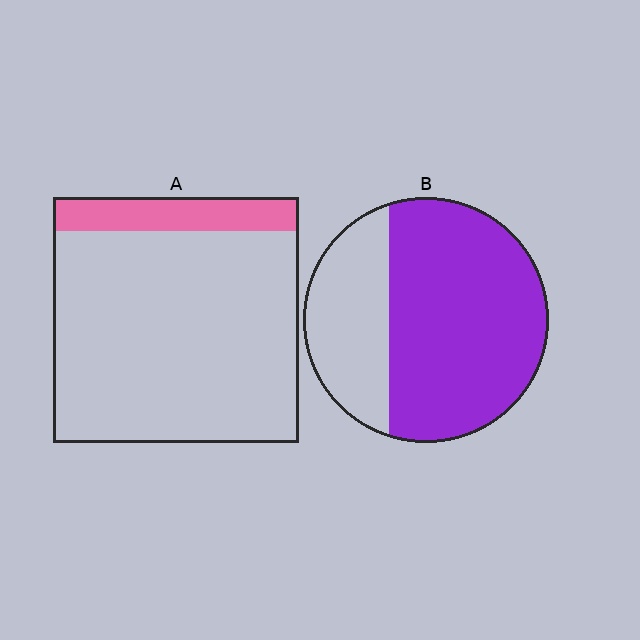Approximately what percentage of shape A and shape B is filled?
A is approximately 15% and B is approximately 70%.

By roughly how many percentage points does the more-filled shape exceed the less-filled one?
By roughly 55 percentage points (B over A).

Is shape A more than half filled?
No.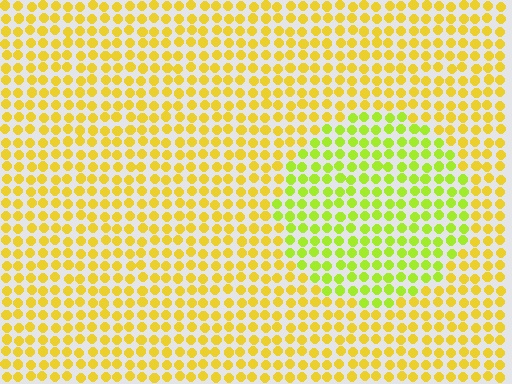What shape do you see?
I see a circle.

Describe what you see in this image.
The image is filled with small yellow elements in a uniform arrangement. A circle-shaped region is visible where the elements are tinted to a slightly different hue, forming a subtle color boundary.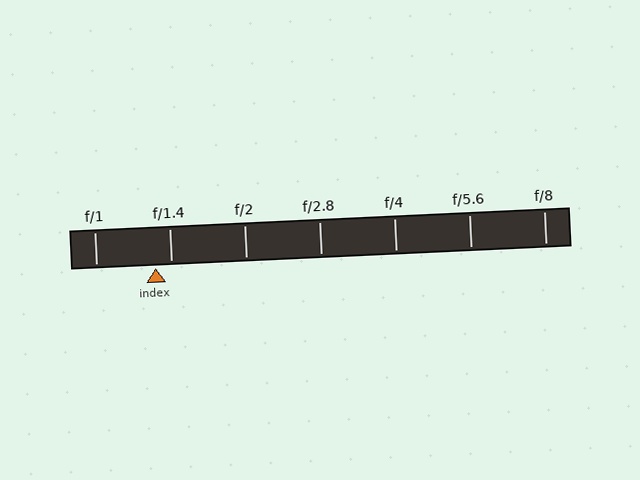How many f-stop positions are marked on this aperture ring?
There are 7 f-stop positions marked.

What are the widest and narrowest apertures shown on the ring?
The widest aperture shown is f/1 and the narrowest is f/8.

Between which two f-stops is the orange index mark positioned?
The index mark is between f/1 and f/1.4.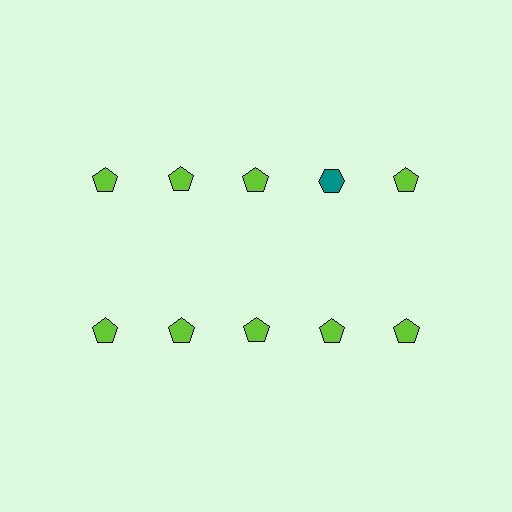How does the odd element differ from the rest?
It differs in both color (teal instead of lime) and shape (hexagon instead of pentagon).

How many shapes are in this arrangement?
There are 10 shapes arranged in a grid pattern.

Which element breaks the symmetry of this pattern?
The teal hexagon in the top row, second from right column breaks the symmetry. All other shapes are lime pentagons.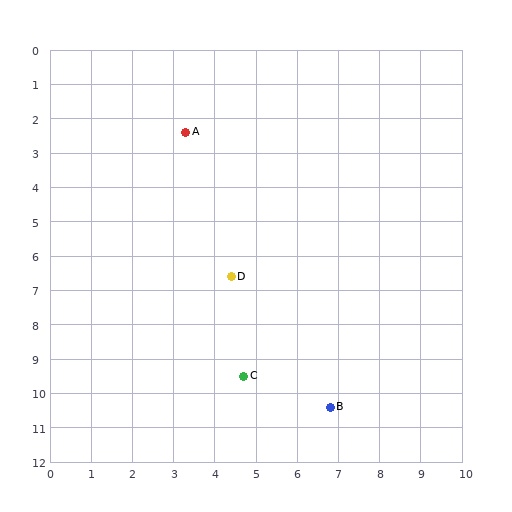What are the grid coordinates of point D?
Point D is at approximately (4.4, 6.6).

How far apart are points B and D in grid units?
Points B and D are about 4.5 grid units apart.